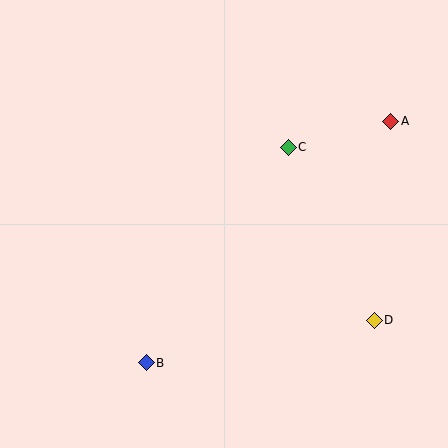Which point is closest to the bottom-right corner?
Point D is closest to the bottom-right corner.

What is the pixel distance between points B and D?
The distance between B and D is 232 pixels.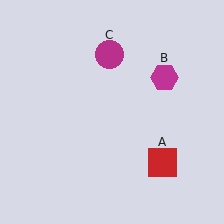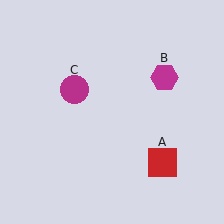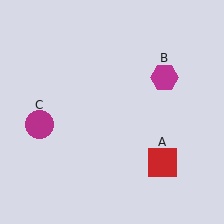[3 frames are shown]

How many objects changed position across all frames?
1 object changed position: magenta circle (object C).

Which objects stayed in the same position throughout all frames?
Red square (object A) and magenta hexagon (object B) remained stationary.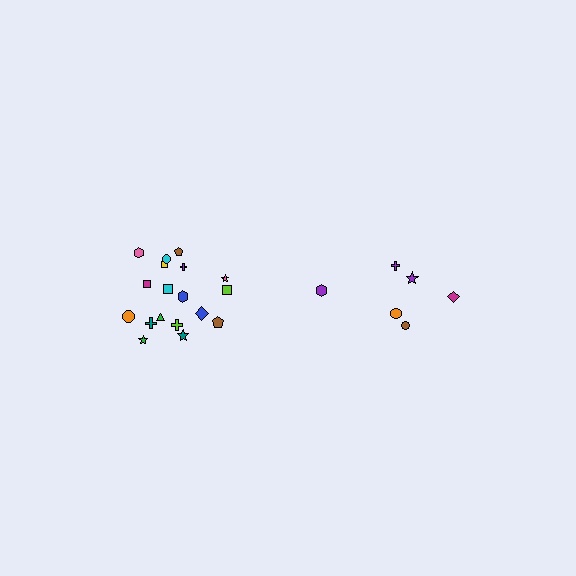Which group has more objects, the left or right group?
The left group.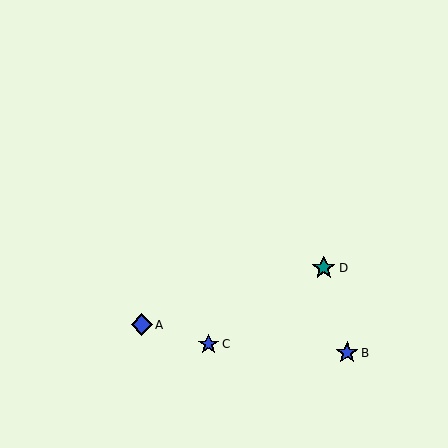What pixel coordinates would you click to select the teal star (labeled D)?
Click at (324, 268) to select the teal star D.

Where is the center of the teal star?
The center of the teal star is at (324, 268).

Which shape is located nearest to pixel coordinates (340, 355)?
The blue star (labeled B) at (347, 353) is nearest to that location.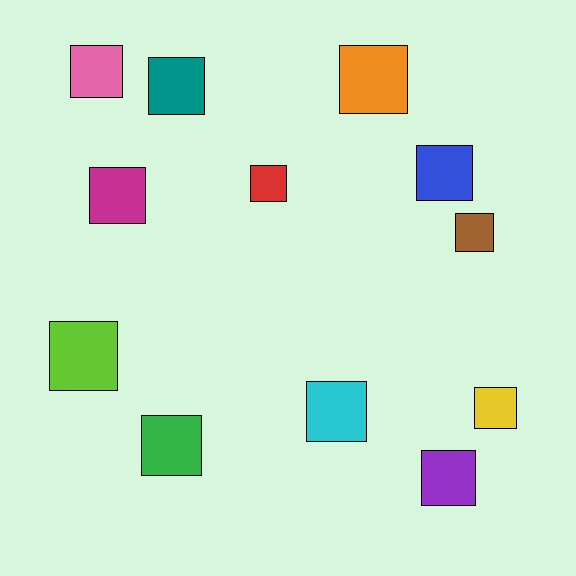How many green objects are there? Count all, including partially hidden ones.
There is 1 green object.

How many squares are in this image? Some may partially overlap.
There are 12 squares.